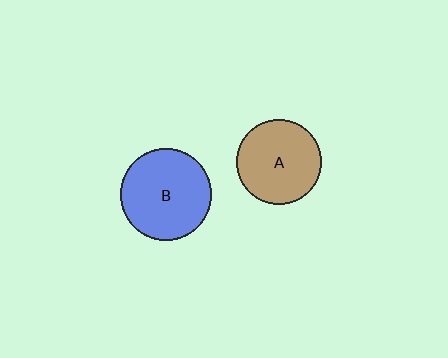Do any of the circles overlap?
No, none of the circles overlap.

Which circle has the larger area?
Circle B (blue).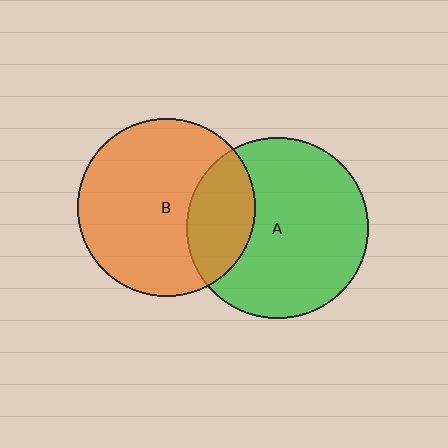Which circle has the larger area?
Circle A (green).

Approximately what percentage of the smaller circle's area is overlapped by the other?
Approximately 25%.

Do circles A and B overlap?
Yes.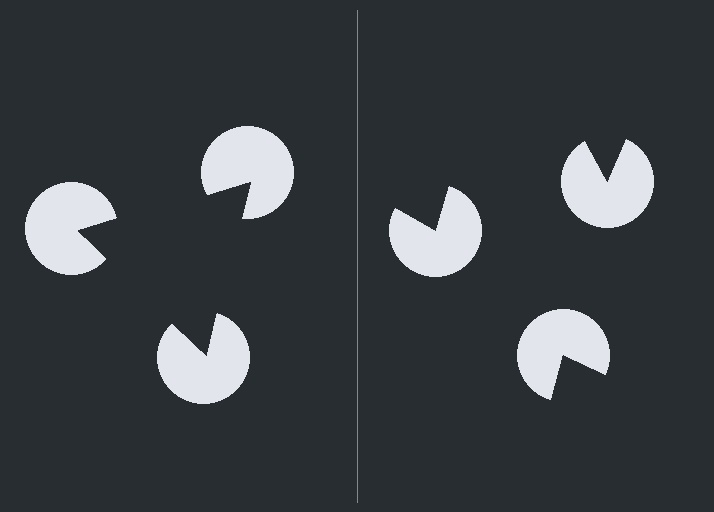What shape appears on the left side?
An illusory triangle.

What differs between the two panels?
The pac-man discs are positioned identically on both sides; only the wedge orientations differ. On the left they align to a triangle; on the right they are misaligned.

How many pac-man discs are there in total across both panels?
6 — 3 on each side.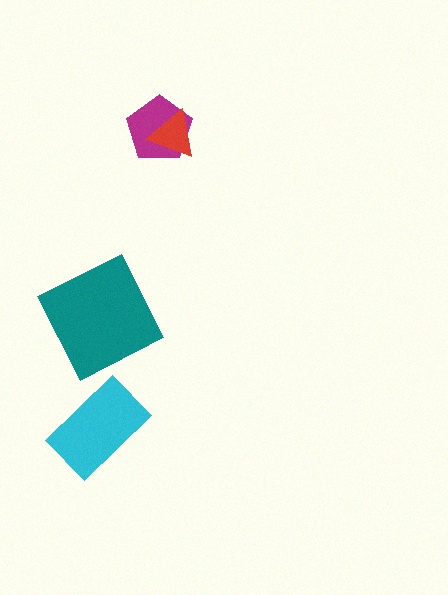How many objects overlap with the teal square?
0 objects overlap with the teal square.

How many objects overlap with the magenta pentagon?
1 object overlaps with the magenta pentagon.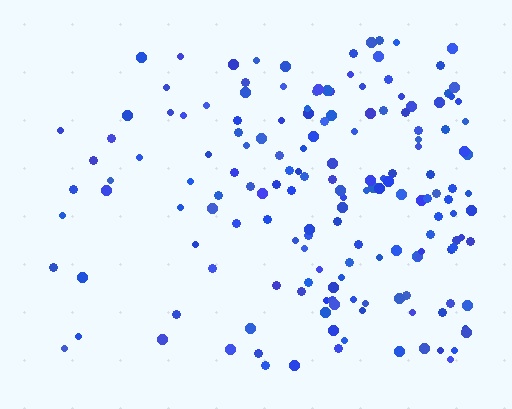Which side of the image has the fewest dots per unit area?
The left.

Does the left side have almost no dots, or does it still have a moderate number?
Still a moderate number, just noticeably fewer than the right.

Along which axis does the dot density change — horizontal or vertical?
Horizontal.